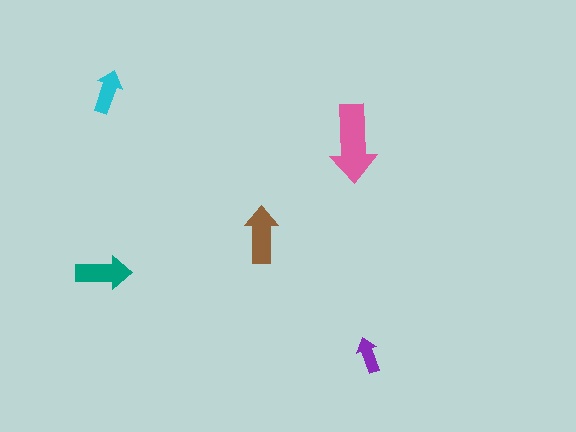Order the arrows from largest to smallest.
the pink one, the brown one, the teal one, the cyan one, the purple one.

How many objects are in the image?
There are 5 objects in the image.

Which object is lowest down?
The purple arrow is bottommost.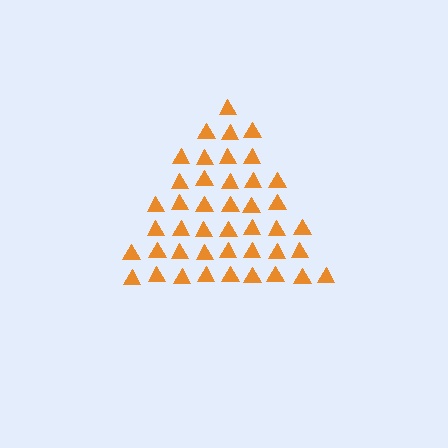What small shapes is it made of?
It is made of small triangles.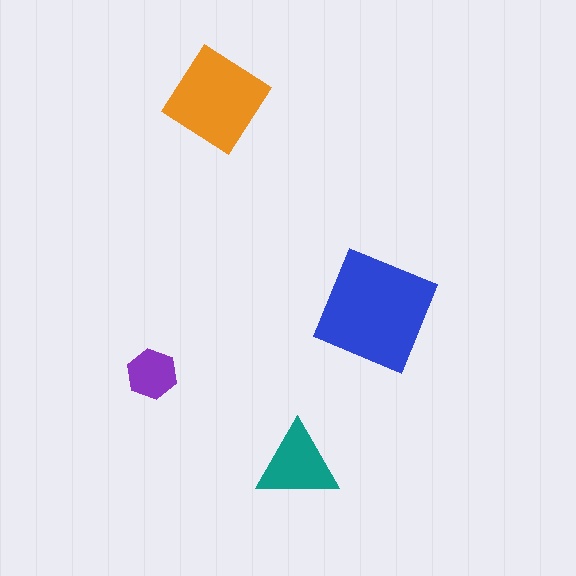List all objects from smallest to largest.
The purple hexagon, the teal triangle, the orange diamond, the blue square.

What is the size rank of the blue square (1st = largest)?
1st.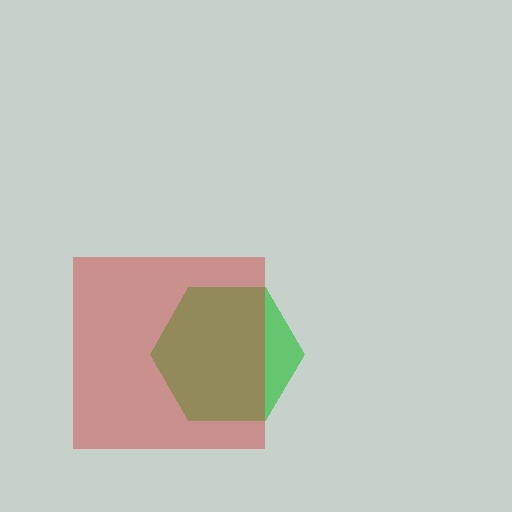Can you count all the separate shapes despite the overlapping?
Yes, there are 2 separate shapes.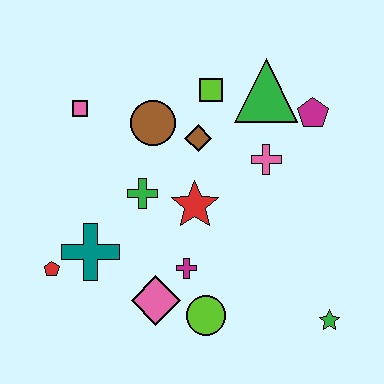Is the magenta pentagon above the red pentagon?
Yes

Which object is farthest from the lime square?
The green star is farthest from the lime square.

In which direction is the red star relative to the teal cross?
The red star is to the right of the teal cross.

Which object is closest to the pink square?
The brown circle is closest to the pink square.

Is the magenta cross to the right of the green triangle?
No